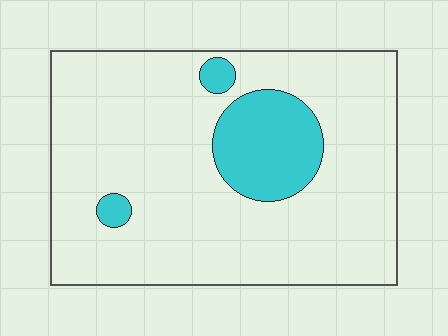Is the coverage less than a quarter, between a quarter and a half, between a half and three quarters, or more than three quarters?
Less than a quarter.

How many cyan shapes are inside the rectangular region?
3.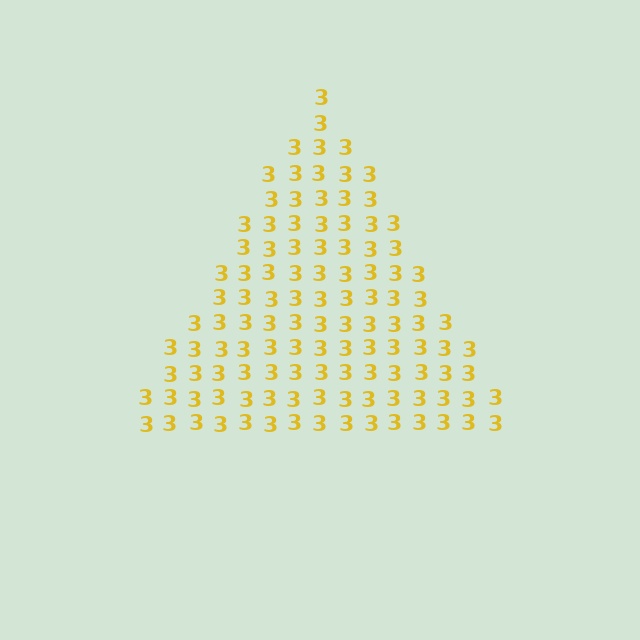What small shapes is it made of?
It is made of small digit 3's.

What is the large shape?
The large shape is a triangle.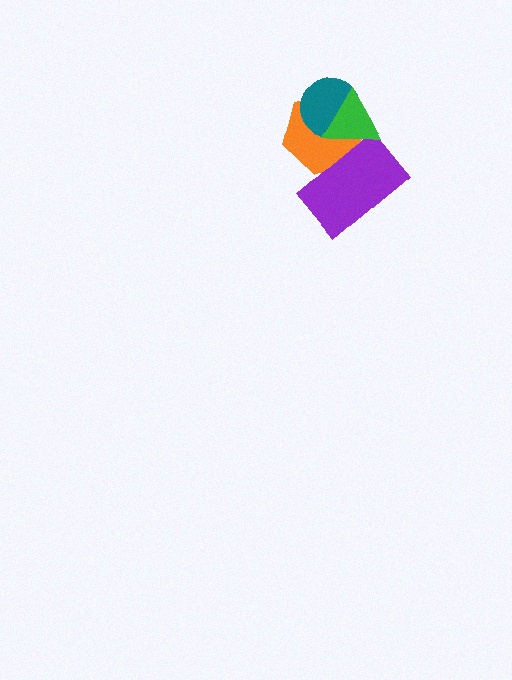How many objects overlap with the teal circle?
2 objects overlap with the teal circle.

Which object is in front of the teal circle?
The green triangle is in front of the teal circle.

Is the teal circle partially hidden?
Yes, it is partially covered by another shape.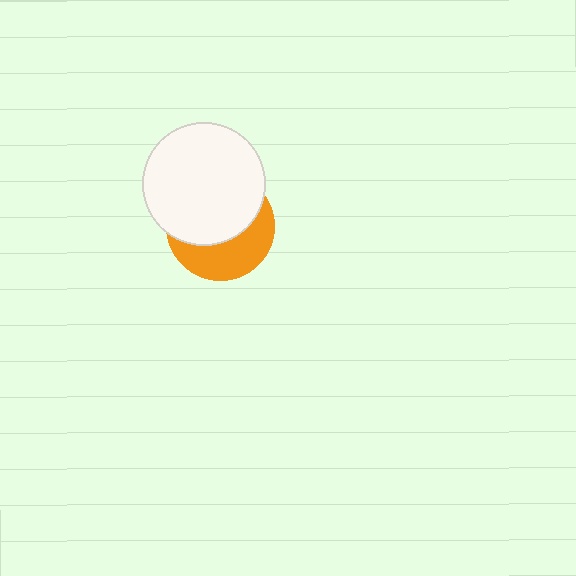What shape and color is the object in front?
The object in front is a white circle.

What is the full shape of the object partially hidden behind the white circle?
The partially hidden object is an orange circle.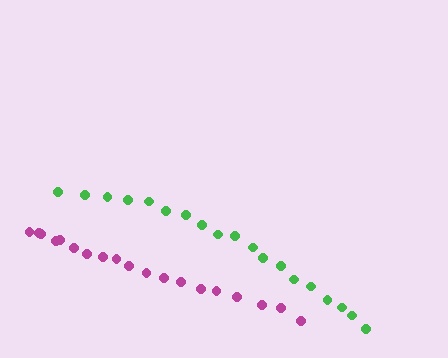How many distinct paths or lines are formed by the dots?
There are 2 distinct paths.